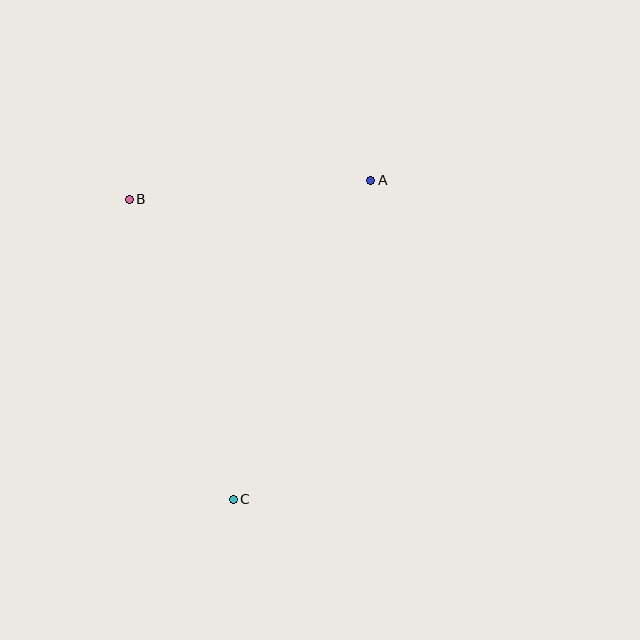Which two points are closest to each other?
Points A and B are closest to each other.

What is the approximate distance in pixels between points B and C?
The distance between B and C is approximately 318 pixels.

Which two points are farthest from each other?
Points A and C are farthest from each other.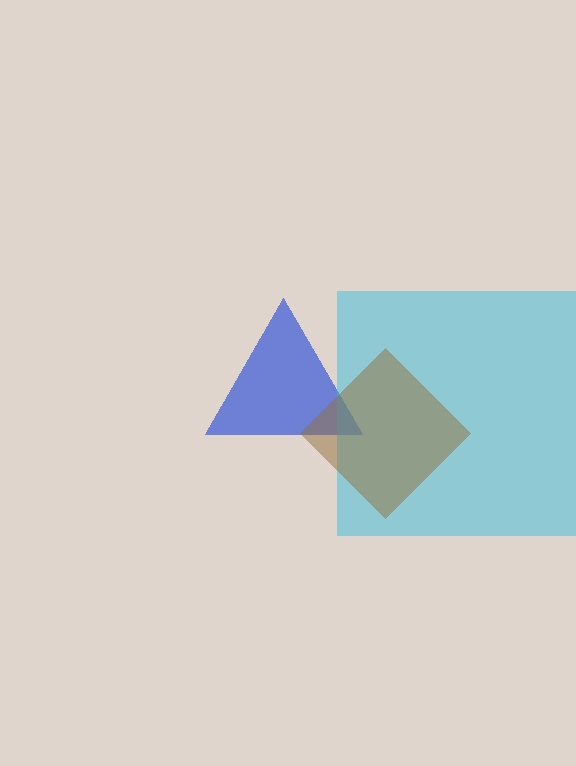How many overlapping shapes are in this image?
There are 3 overlapping shapes in the image.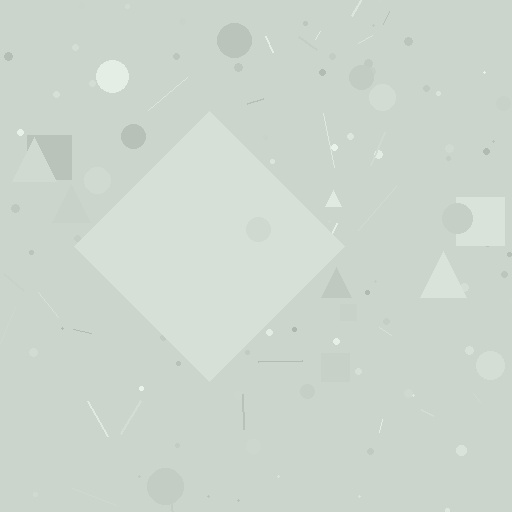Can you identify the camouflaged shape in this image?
The camouflaged shape is a diamond.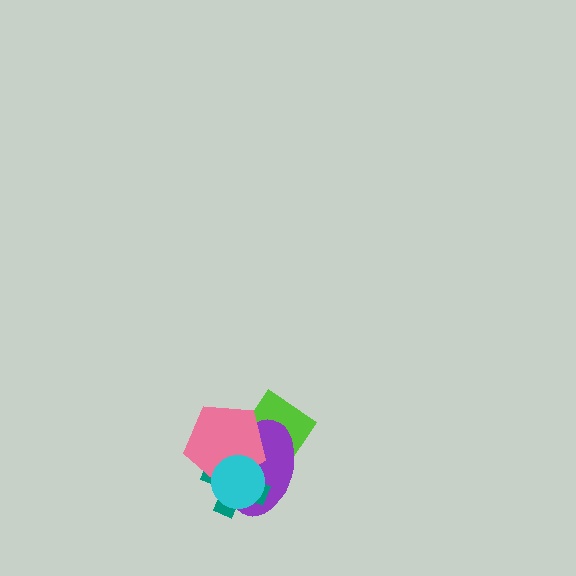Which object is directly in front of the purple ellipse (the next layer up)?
The teal cross is directly in front of the purple ellipse.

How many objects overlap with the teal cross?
3 objects overlap with the teal cross.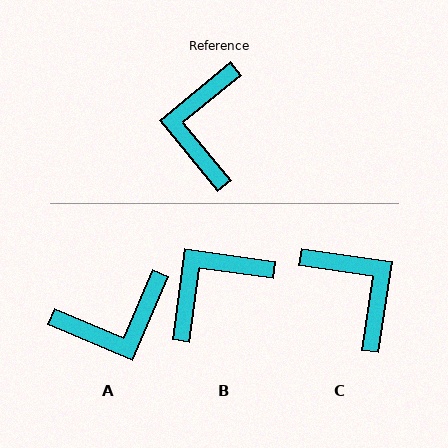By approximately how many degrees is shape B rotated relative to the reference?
Approximately 47 degrees clockwise.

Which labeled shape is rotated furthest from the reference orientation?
C, about 138 degrees away.